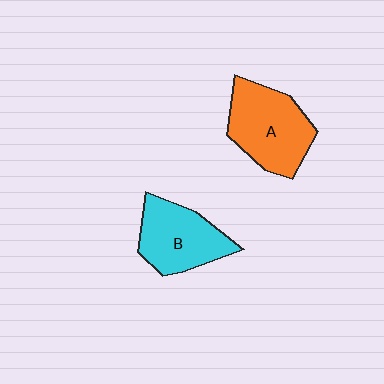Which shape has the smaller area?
Shape B (cyan).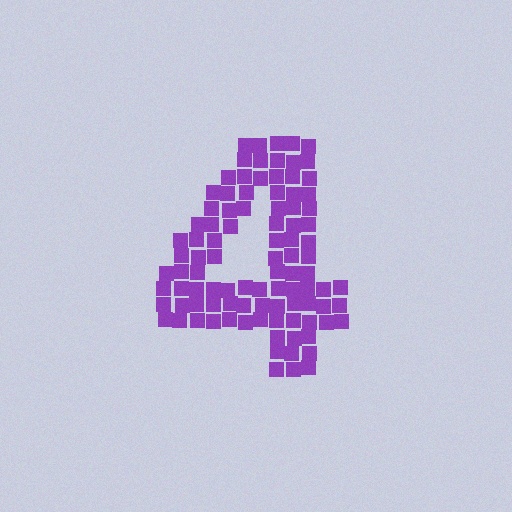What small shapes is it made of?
It is made of small squares.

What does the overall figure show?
The overall figure shows the digit 4.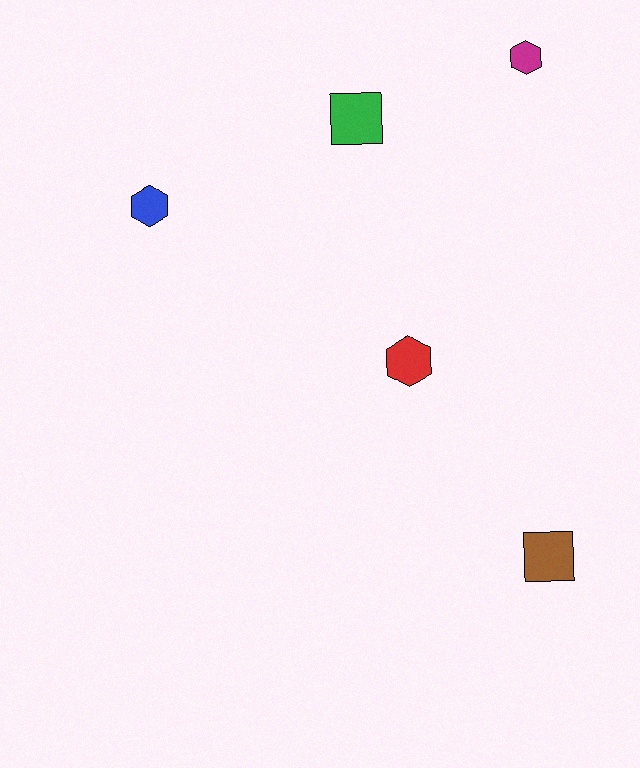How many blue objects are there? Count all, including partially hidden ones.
There is 1 blue object.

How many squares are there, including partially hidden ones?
There are 2 squares.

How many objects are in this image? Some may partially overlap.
There are 5 objects.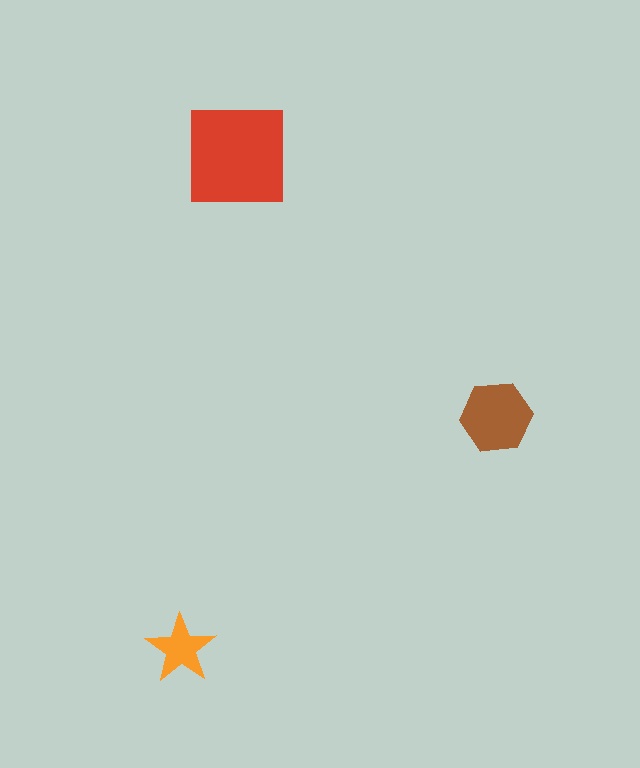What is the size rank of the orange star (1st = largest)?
3rd.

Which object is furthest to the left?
The orange star is leftmost.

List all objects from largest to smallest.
The red square, the brown hexagon, the orange star.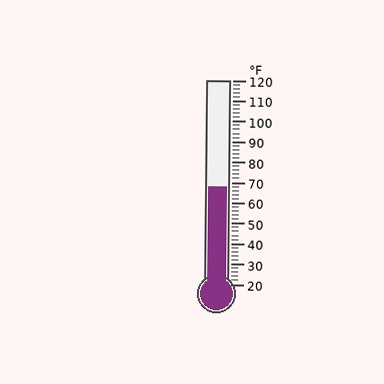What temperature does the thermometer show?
The thermometer shows approximately 68°F.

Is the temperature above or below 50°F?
The temperature is above 50°F.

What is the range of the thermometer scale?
The thermometer scale ranges from 20°F to 120°F.